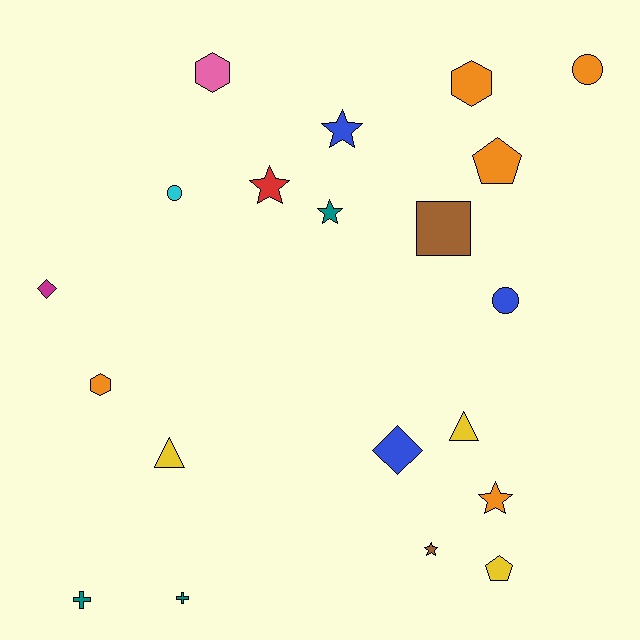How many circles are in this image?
There are 3 circles.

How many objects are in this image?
There are 20 objects.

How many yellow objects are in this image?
There are 3 yellow objects.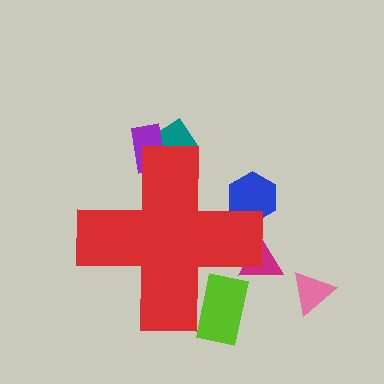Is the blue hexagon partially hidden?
Yes, the blue hexagon is partially hidden behind the red cross.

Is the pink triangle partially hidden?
No, the pink triangle is fully visible.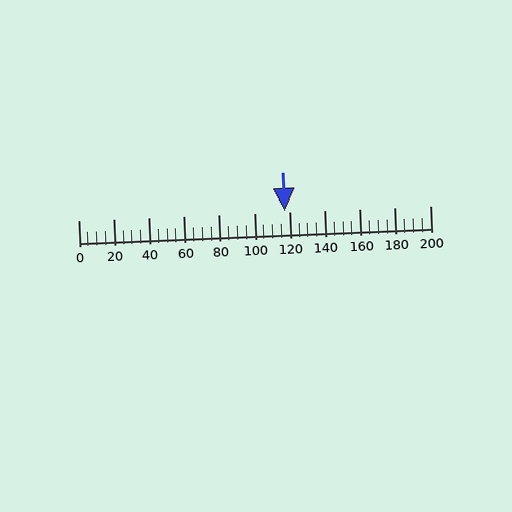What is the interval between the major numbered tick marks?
The major tick marks are spaced 20 units apart.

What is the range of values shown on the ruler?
The ruler shows values from 0 to 200.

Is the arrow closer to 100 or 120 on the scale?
The arrow is closer to 120.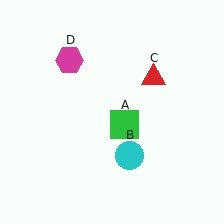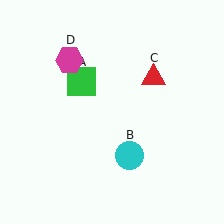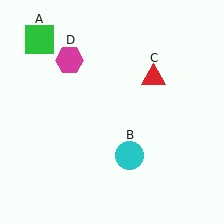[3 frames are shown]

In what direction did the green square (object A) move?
The green square (object A) moved up and to the left.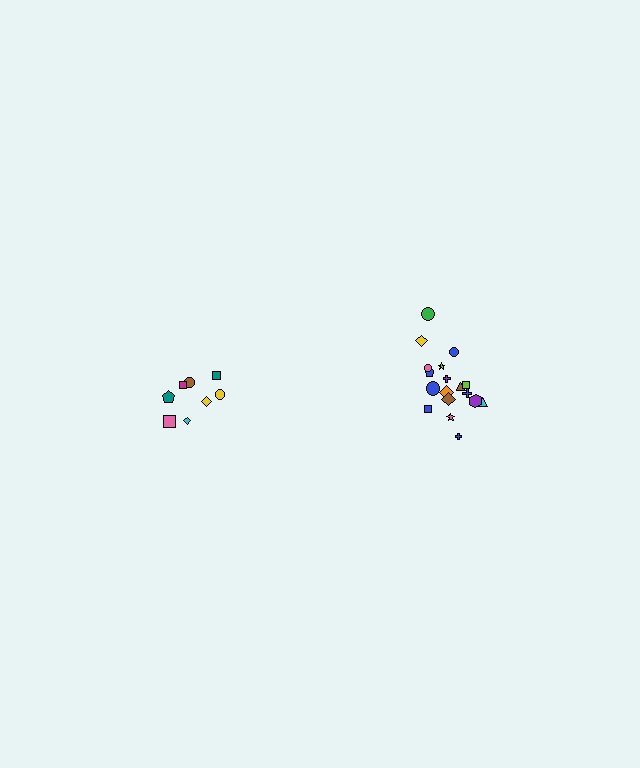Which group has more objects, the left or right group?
The right group.